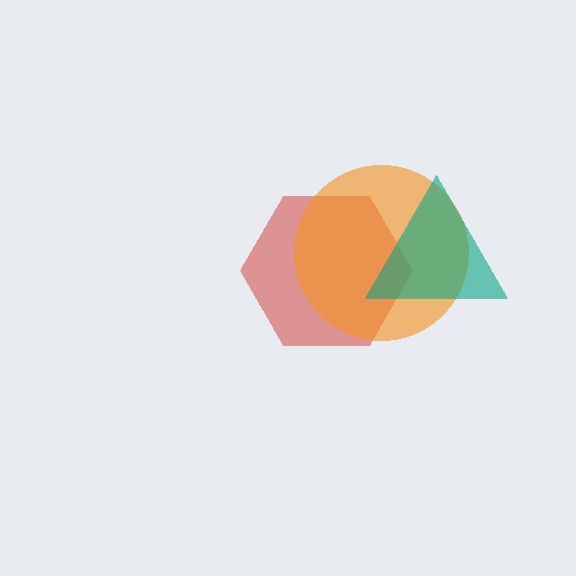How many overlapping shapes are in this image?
There are 3 overlapping shapes in the image.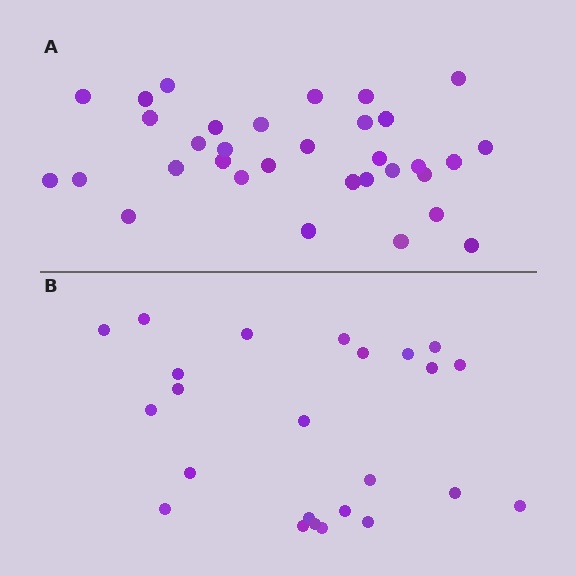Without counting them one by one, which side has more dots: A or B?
Region A (the top region) has more dots.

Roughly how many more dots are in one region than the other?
Region A has roughly 8 or so more dots than region B.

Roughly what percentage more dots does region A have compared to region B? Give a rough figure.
About 40% more.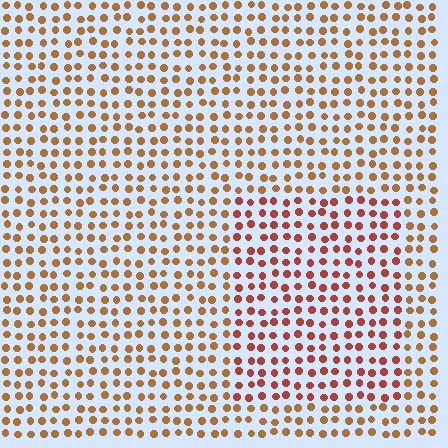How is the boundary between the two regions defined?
The boundary is defined purely by a slight shift in hue (about 27 degrees). Spacing, size, and orientation are identical on both sides.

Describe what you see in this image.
The image is filled with small brown elements in a uniform arrangement. A rectangle-shaped region is visible where the elements are tinted to a slightly different hue, forming a subtle color boundary.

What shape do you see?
I see a rectangle.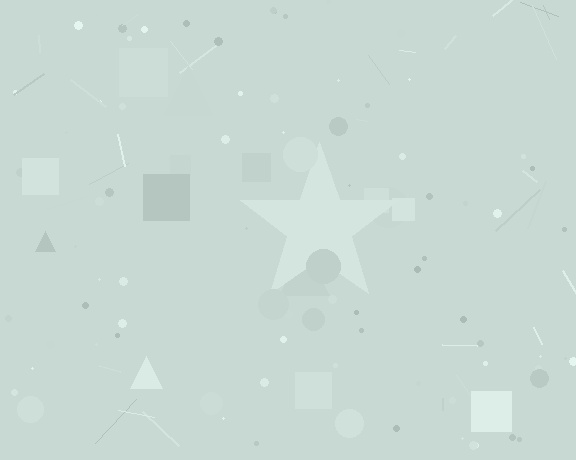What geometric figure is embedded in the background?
A star is embedded in the background.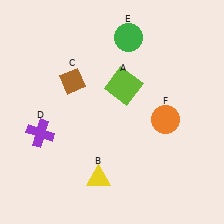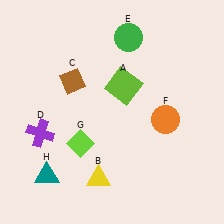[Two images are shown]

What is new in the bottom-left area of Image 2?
A lime diamond (G) was added in the bottom-left area of Image 2.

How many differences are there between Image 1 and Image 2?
There are 2 differences between the two images.